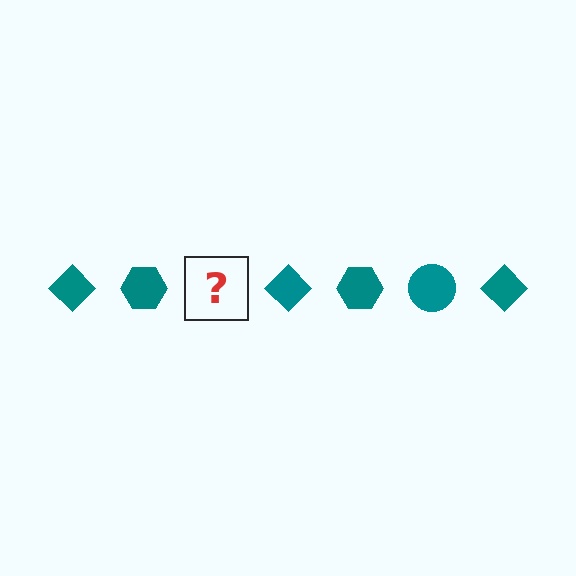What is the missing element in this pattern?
The missing element is a teal circle.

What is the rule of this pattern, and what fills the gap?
The rule is that the pattern cycles through diamond, hexagon, circle shapes in teal. The gap should be filled with a teal circle.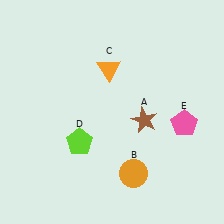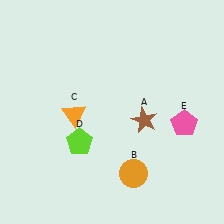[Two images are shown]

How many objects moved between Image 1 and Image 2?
1 object moved between the two images.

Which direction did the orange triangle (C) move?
The orange triangle (C) moved down.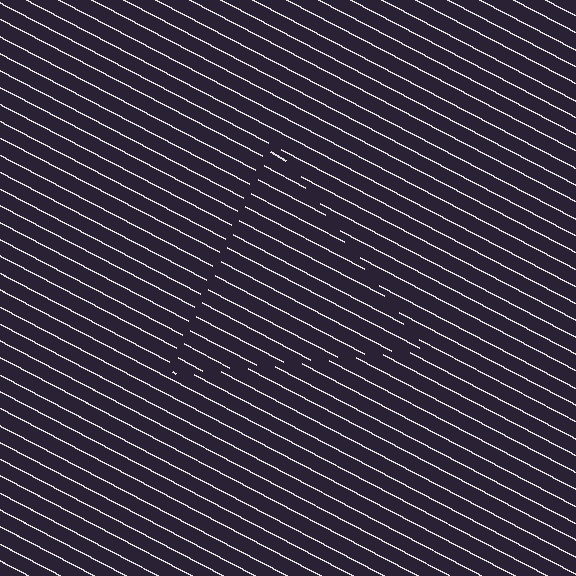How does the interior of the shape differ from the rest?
The interior of the shape contains the same grating, shifted by half a period — the contour is defined by the phase discontinuity where line-ends from the inner and outer gratings abut.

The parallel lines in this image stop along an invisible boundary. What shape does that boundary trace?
An illusory triangle. The interior of the shape contains the same grating, shifted by half a period — the contour is defined by the phase discontinuity where line-ends from the inner and outer gratings abut.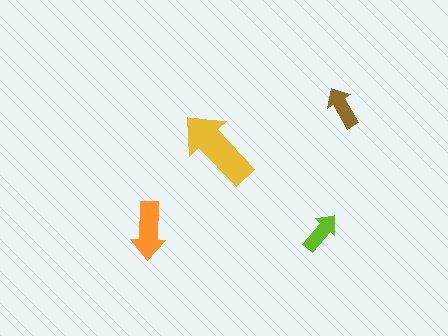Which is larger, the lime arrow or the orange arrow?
The orange one.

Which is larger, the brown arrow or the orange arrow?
The orange one.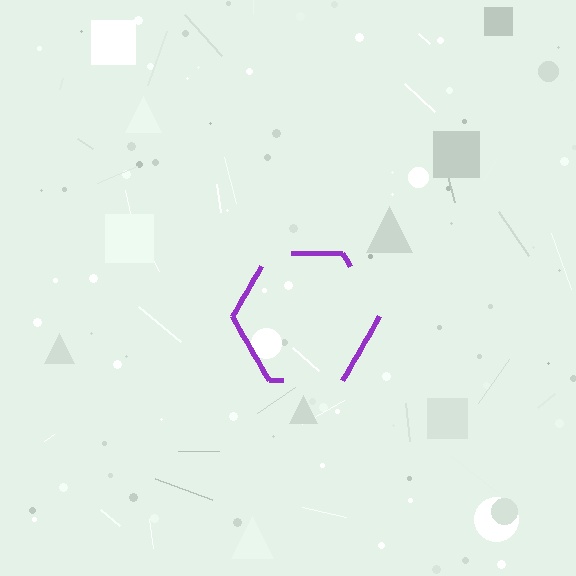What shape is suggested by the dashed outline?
The dashed outline suggests a hexagon.